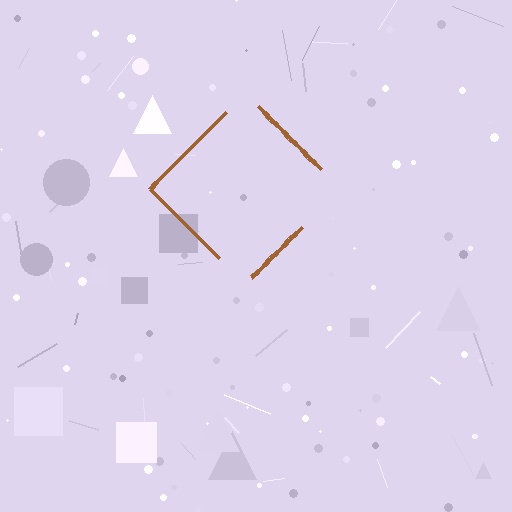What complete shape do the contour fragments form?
The contour fragments form a diamond.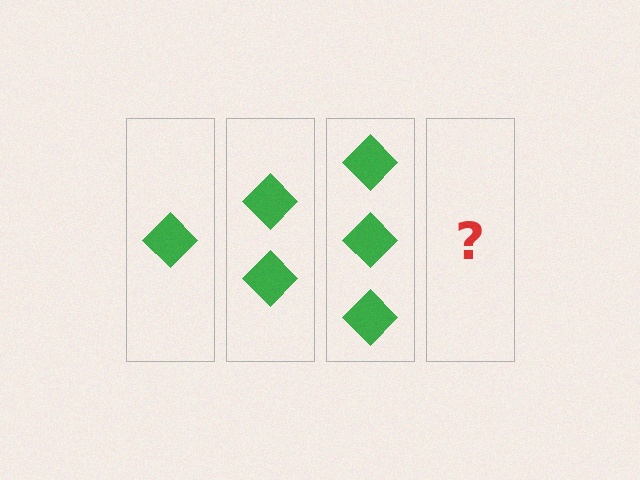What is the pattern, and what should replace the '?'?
The pattern is that each step adds one more diamond. The '?' should be 4 diamonds.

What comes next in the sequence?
The next element should be 4 diamonds.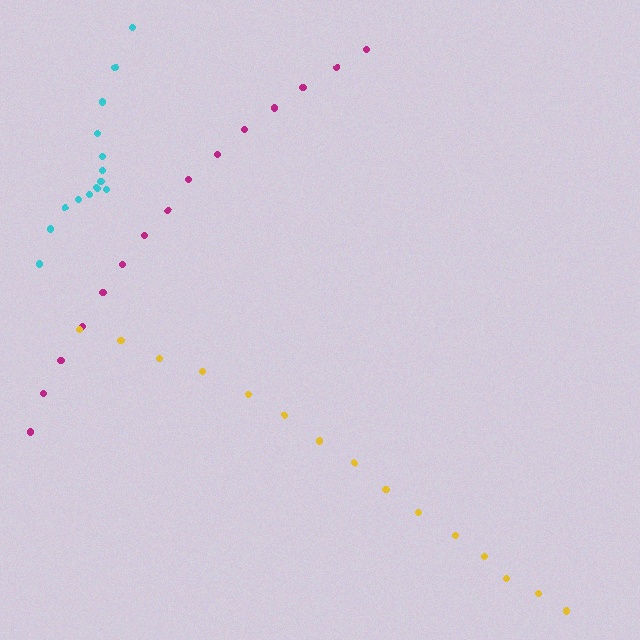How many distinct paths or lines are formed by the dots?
There are 3 distinct paths.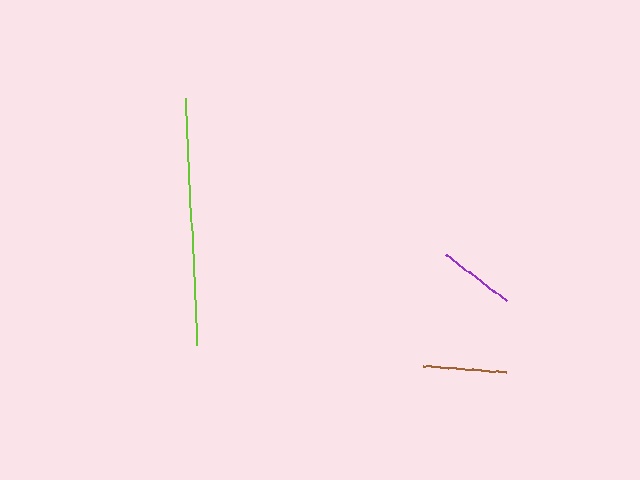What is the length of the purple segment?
The purple segment is approximately 76 pixels long.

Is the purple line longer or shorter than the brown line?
The brown line is longer than the purple line.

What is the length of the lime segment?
The lime segment is approximately 248 pixels long.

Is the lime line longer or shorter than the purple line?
The lime line is longer than the purple line.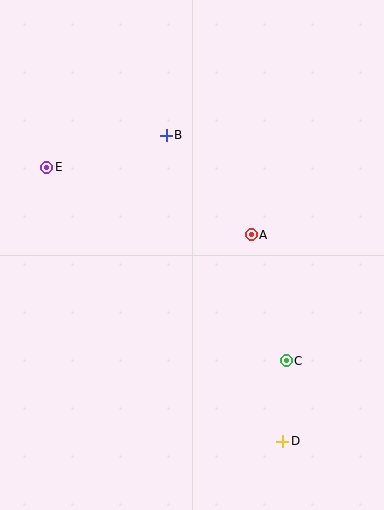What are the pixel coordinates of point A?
Point A is at (251, 235).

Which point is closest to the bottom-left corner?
Point D is closest to the bottom-left corner.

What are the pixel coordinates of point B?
Point B is at (166, 135).